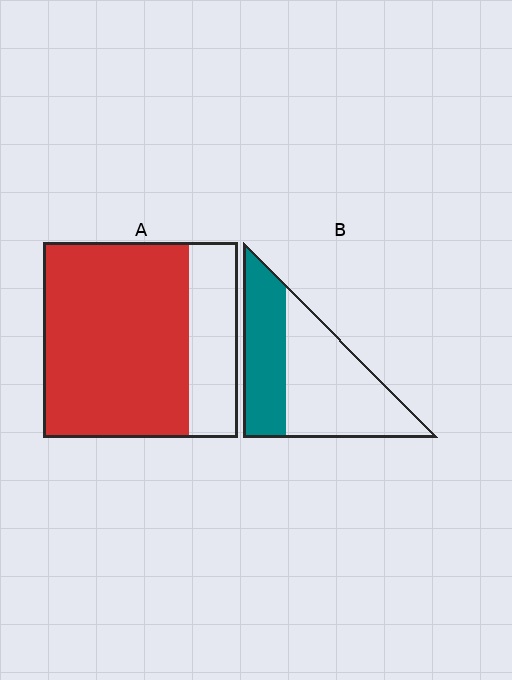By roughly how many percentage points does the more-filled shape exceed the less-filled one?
By roughly 35 percentage points (A over B).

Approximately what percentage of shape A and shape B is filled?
A is approximately 75% and B is approximately 40%.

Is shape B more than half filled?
No.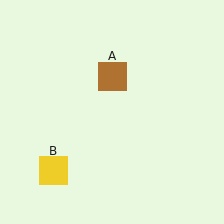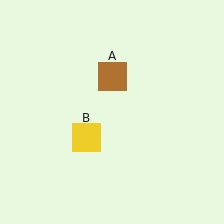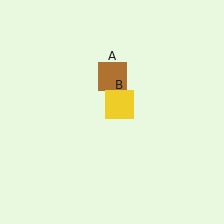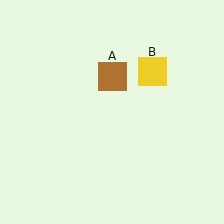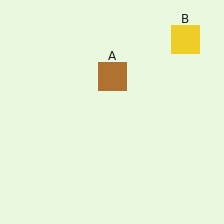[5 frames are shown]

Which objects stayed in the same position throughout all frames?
Brown square (object A) remained stationary.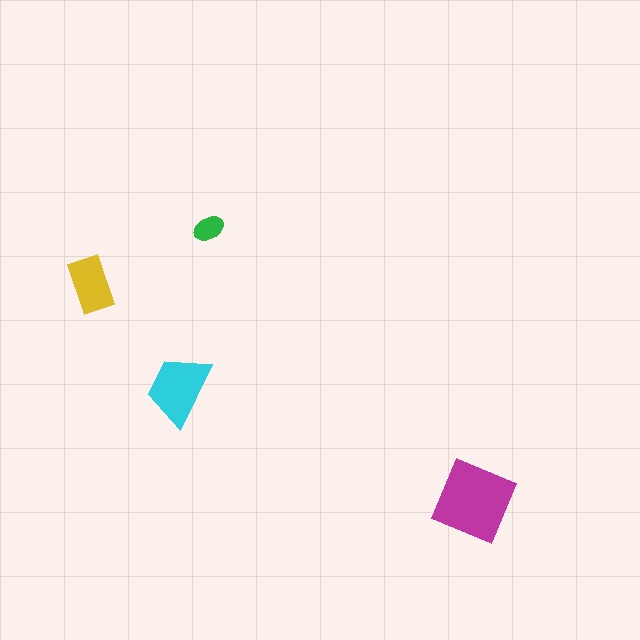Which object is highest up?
The green ellipse is topmost.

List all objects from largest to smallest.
The magenta diamond, the cyan trapezoid, the yellow rectangle, the green ellipse.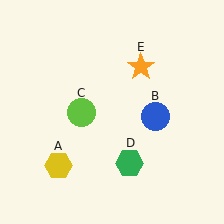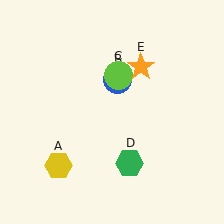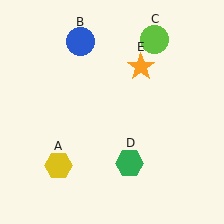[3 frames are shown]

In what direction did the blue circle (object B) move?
The blue circle (object B) moved up and to the left.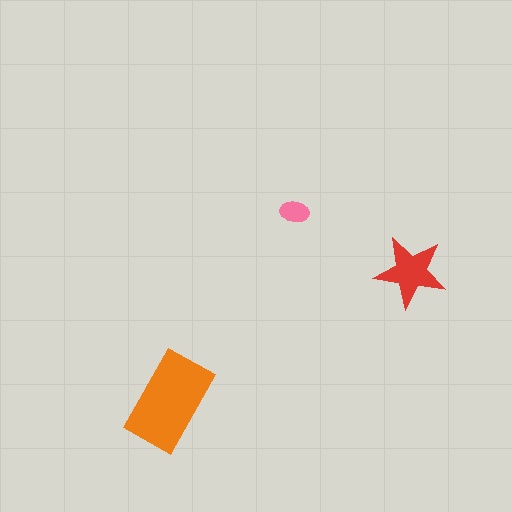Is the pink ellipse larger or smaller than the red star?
Smaller.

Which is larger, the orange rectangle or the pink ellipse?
The orange rectangle.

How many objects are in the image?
There are 3 objects in the image.